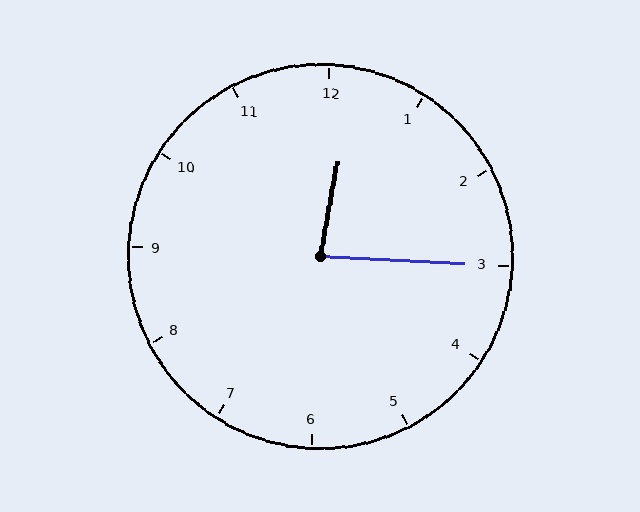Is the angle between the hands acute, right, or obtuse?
It is acute.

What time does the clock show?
12:15.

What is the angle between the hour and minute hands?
Approximately 82 degrees.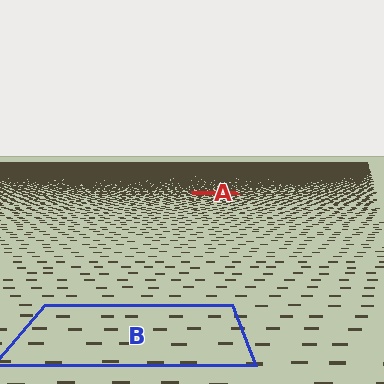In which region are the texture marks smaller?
The texture marks are smaller in region A, because it is farther away.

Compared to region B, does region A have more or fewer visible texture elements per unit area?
Region A has more texture elements per unit area — they are packed more densely because it is farther away.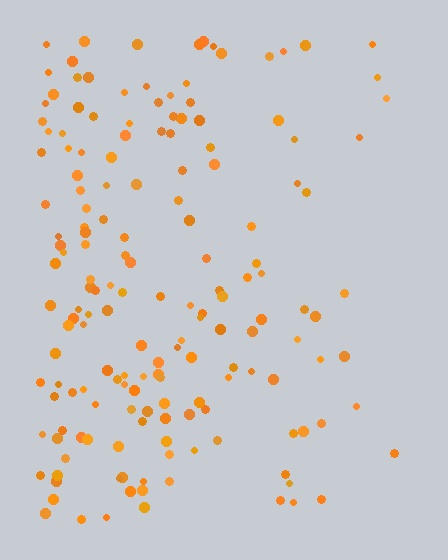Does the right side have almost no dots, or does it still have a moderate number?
Still a moderate number, just noticeably fewer than the left.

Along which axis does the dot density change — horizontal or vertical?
Horizontal.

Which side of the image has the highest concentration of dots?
The left.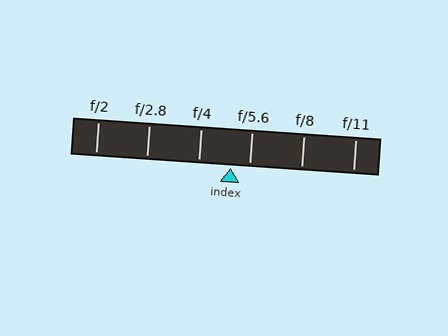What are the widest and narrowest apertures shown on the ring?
The widest aperture shown is f/2 and the narrowest is f/11.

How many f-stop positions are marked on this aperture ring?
There are 6 f-stop positions marked.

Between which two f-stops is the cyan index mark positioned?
The index mark is between f/4 and f/5.6.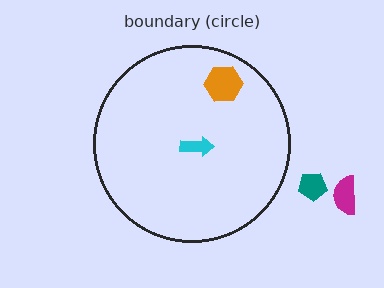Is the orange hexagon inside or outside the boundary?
Inside.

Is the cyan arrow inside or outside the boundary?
Inside.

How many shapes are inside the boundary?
2 inside, 2 outside.